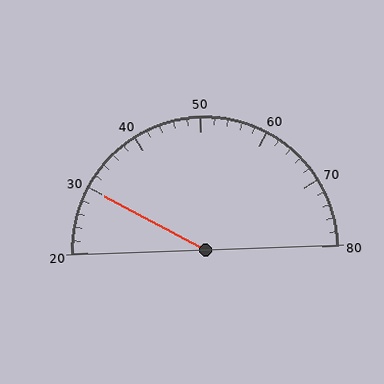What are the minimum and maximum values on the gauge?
The gauge ranges from 20 to 80.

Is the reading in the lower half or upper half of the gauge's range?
The reading is in the lower half of the range (20 to 80).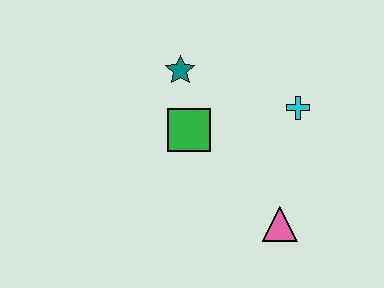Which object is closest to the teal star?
The green square is closest to the teal star.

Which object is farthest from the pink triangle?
The teal star is farthest from the pink triangle.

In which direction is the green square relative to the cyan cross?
The green square is to the left of the cyan cross.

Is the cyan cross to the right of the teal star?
Yes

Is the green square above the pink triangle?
Yes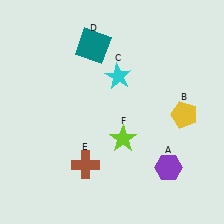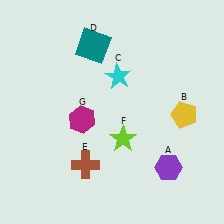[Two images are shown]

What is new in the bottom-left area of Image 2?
A magenta hexagon (G) was added in the bottom-left area of Image 2.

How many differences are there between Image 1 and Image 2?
There is 1 difference between the two images.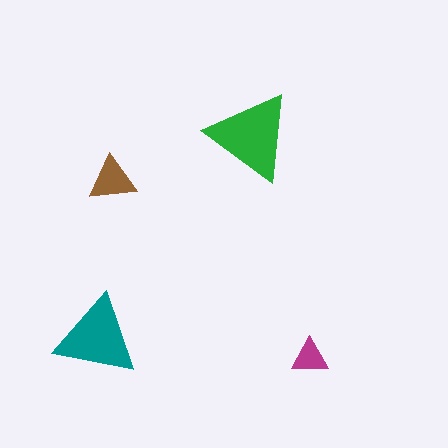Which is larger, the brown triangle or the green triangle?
The green one.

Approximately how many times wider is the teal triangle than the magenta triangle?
About 2 times wider.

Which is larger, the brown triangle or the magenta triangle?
The brown one.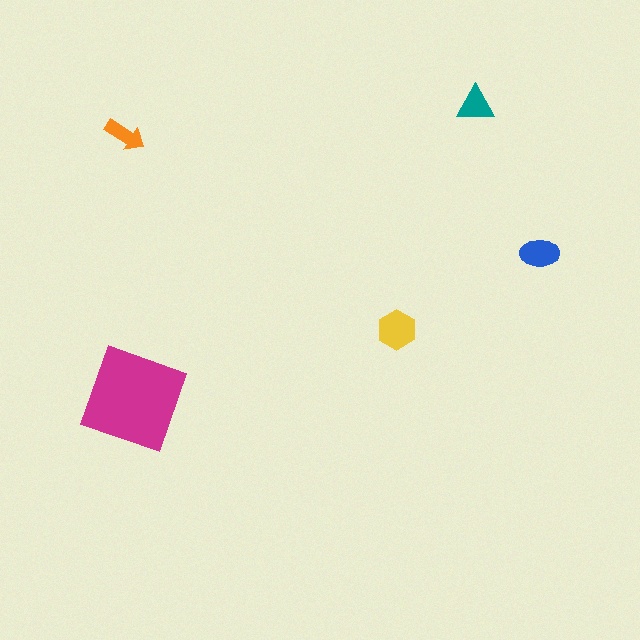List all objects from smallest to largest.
The orange arrow, the teal triangle, the blue ellipse, the yellow hexagon, the magenta square.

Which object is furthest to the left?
The orange arrow is leftmost.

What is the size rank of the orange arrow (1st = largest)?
5th.